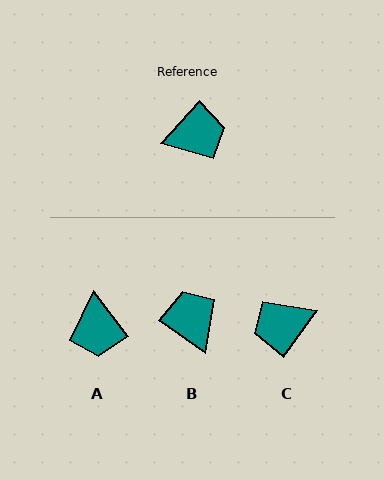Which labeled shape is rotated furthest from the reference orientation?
C, about 174 degrees away.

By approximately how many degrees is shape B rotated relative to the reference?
Approximately 96 degrees counter-clockwise.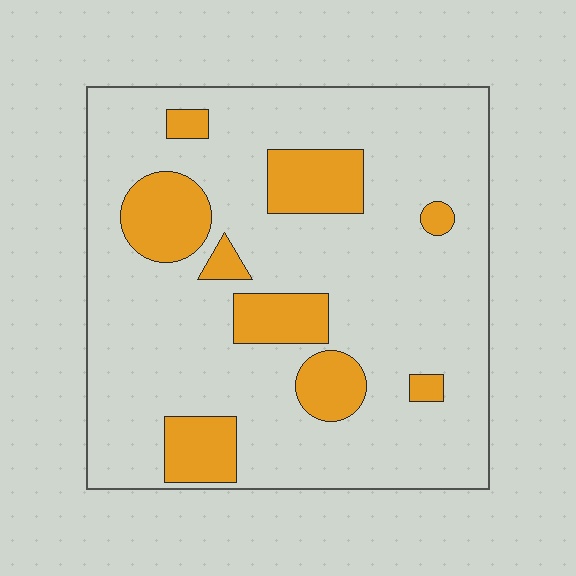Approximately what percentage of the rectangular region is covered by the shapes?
Approximately 20%.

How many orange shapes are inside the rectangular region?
9.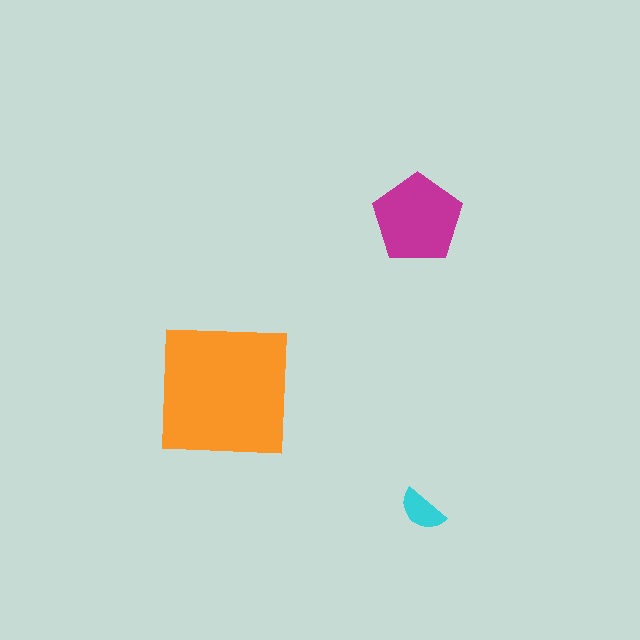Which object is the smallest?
The cyan semicircle.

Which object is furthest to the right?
The cyan semicircle is rightmost.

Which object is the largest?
The orange square.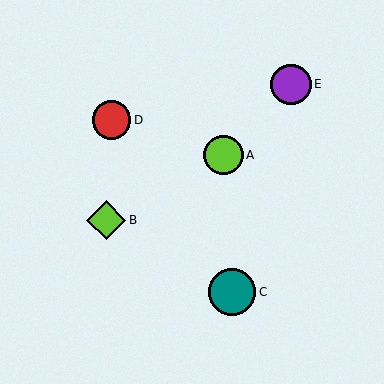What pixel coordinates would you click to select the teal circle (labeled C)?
Click at (232, 292) to select the teal circle C.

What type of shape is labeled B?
Shape B is a lime diamond.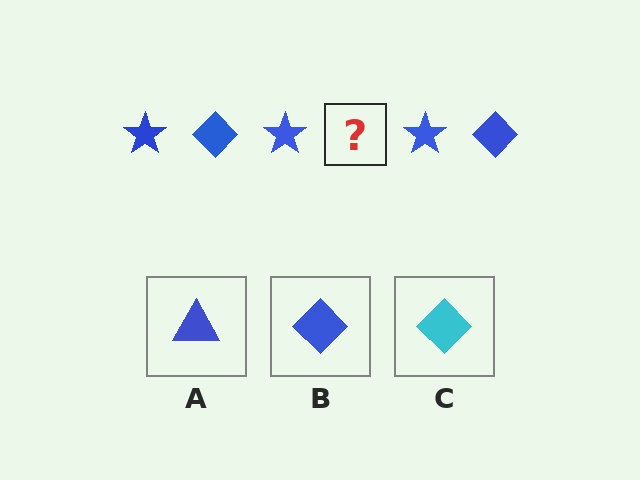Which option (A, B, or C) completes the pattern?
B.